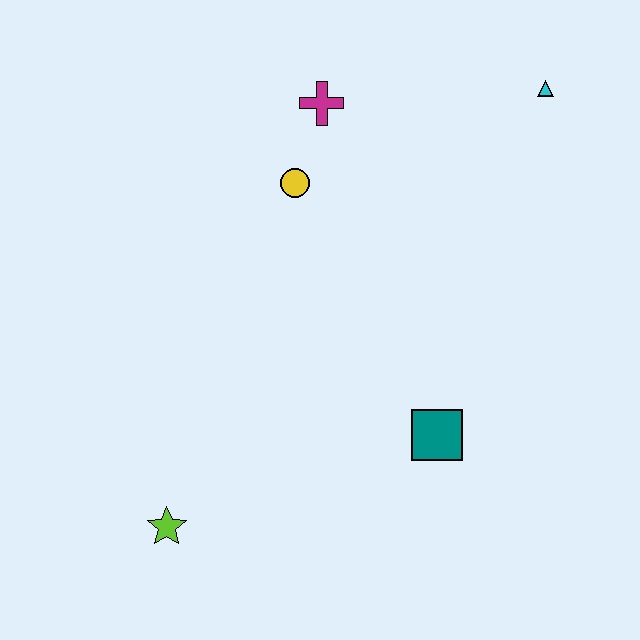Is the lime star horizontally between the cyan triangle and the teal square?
No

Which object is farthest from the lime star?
The cyan triangle is farthest from the lime star.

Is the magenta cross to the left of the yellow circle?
No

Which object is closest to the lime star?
The teal square is closest to the lime star.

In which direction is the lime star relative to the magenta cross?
The lime star is below the magenta cross.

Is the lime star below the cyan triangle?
Yes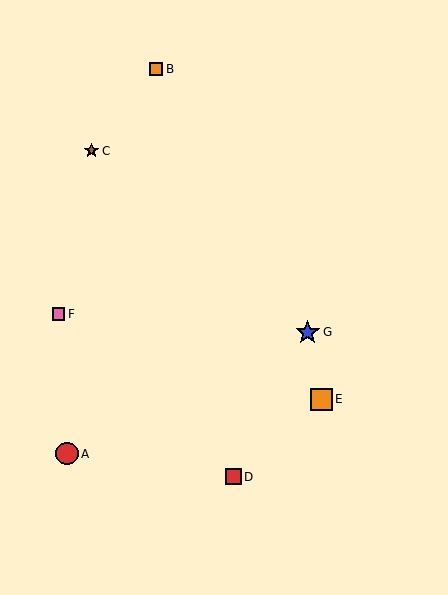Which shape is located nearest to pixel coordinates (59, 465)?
The red circle (labeled A) at (67, 454) is nearest to that location.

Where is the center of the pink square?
The center of the pink square is at (59, 314).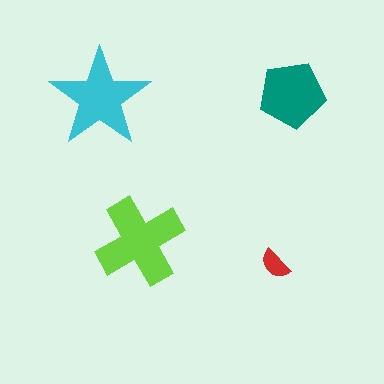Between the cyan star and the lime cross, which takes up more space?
The lime cross.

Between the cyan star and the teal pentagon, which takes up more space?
The cyan star.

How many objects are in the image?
There are 4 objects in the image.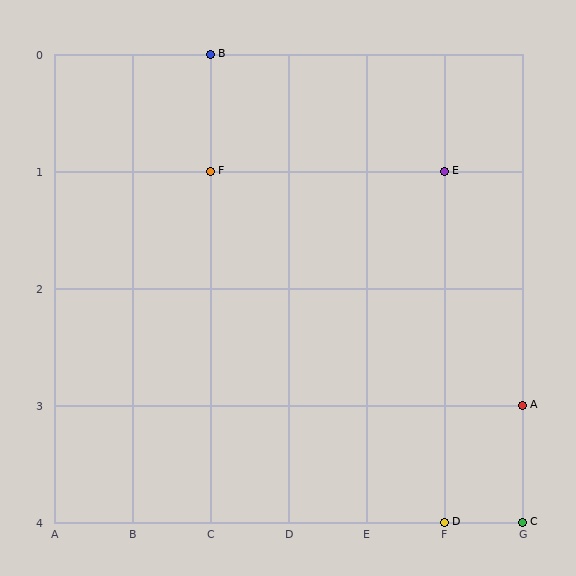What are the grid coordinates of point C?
Point C is at grid coordinates (G, 4).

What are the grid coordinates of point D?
Point D is at grid coordinates (F, 4).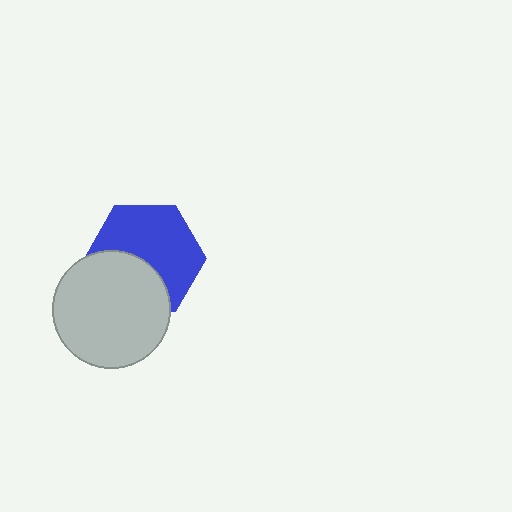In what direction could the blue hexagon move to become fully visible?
The blue hexagon could move up. That would shift it out from behind the light gray circle entirely.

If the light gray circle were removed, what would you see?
You would see the complete blue hexagon.